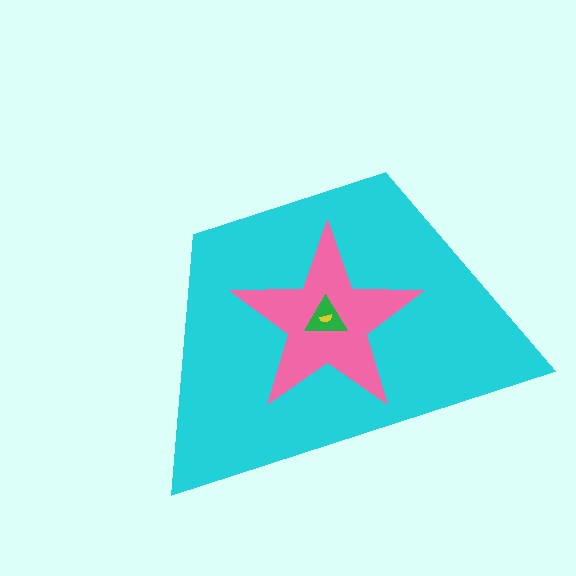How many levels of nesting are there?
4.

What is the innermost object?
The yellow semicircle.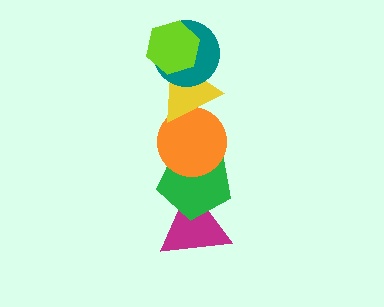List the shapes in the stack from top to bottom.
From top to bottom: the lime hexagon, the teal circle, the yellow triangle, the orange circle, the green pentagon, the magenta triangle.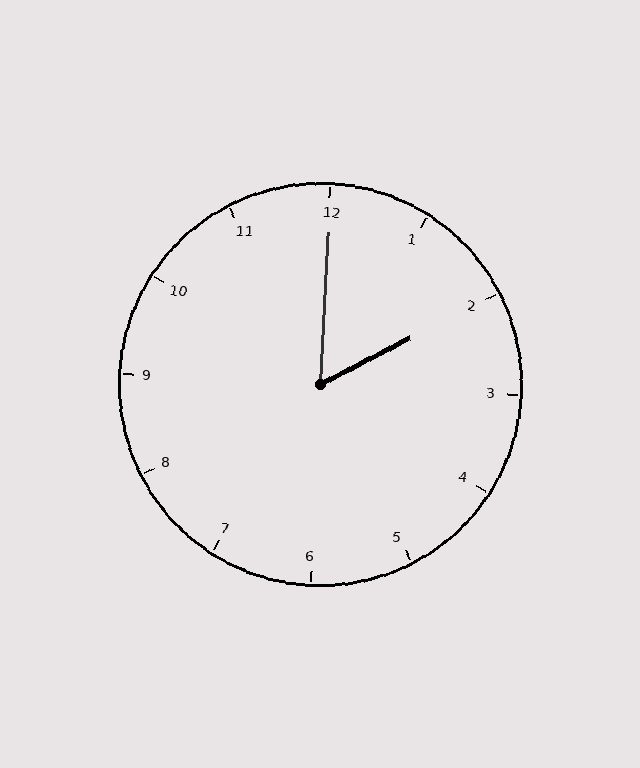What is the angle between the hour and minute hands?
Approximately 60 degrees.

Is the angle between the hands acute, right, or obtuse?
It is acute.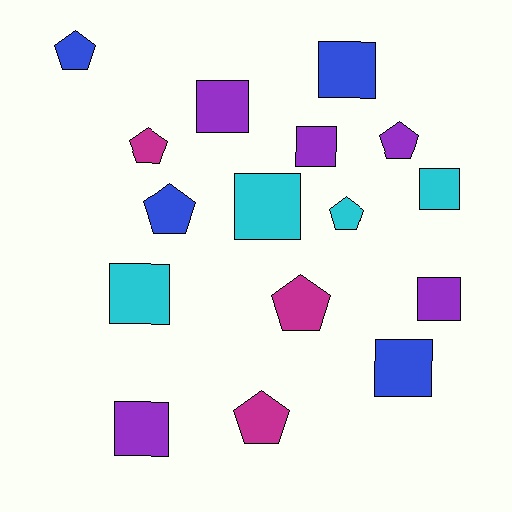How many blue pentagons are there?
There are 2 blue pentagons.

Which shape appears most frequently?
Square, with 9 objects.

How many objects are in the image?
There are 16 objects.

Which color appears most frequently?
Purple, with 5 objects.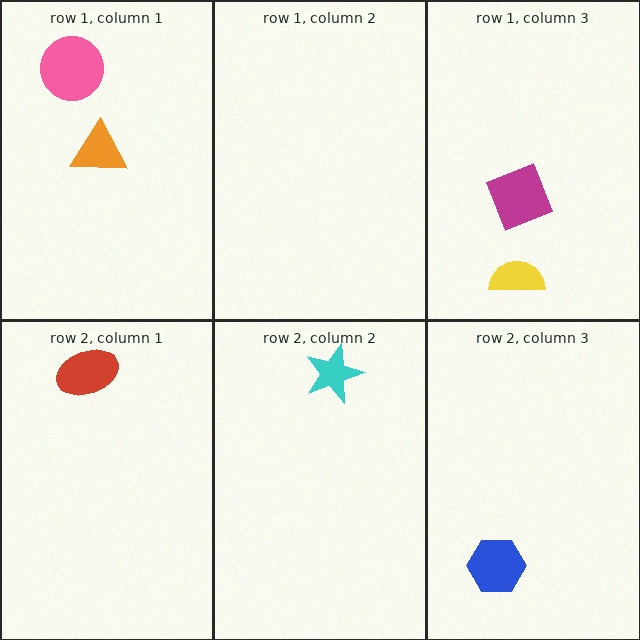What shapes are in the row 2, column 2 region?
The cyan star.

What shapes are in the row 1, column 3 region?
The yellow semicircle, the magenta diamond.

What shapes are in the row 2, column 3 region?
The blue hexagon.